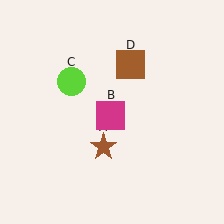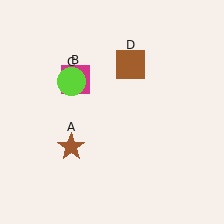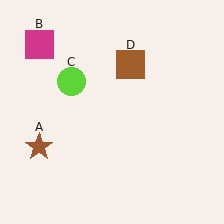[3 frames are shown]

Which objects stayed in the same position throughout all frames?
Lime circle (object C) and brown square (object D) remained stationary.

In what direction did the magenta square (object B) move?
The magenta square (object B) moved up and to the left.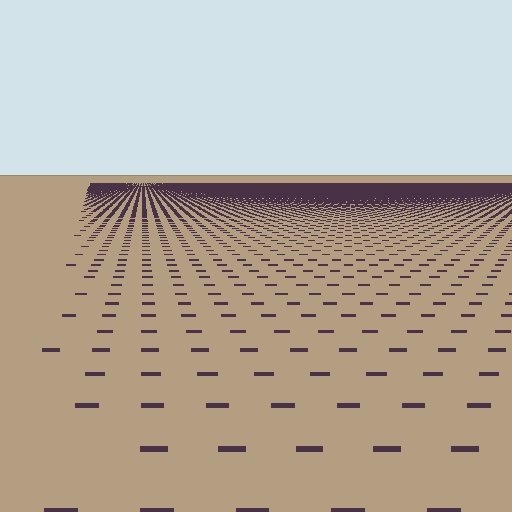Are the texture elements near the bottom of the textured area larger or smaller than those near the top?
Larger. Near the bottom, elements are closer to the viewer and appear at a bigger on-screen size.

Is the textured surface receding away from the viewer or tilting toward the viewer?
The surface is receding away from the viewer. Texture elements get smaller and denser toward the top.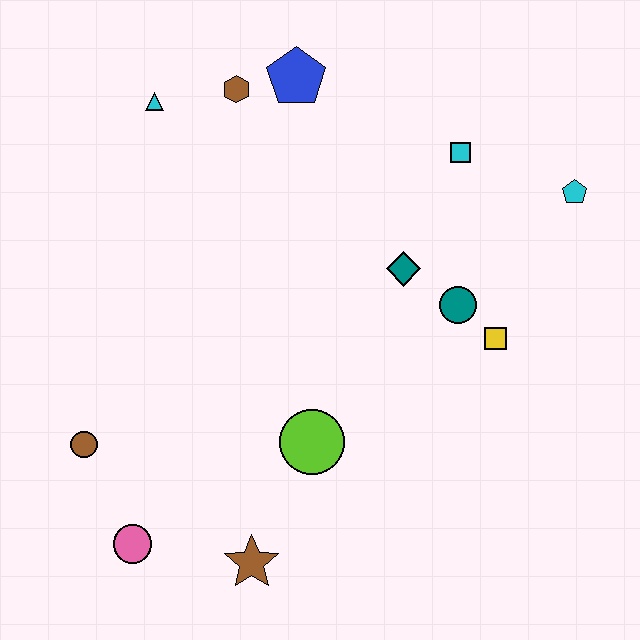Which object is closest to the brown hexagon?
The blue pentagon is closest to the brown hexagon.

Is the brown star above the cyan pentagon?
No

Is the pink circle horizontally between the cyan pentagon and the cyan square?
No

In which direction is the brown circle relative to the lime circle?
The brown circle is to the left of the lime circle.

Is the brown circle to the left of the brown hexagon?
Yes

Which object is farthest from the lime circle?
The cyan triangle is farthest from the lime circle.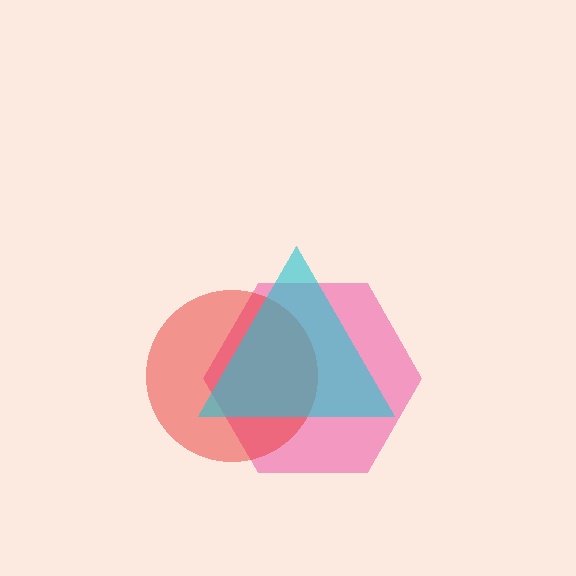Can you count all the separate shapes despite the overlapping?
Yes, there are 3 separate shapes.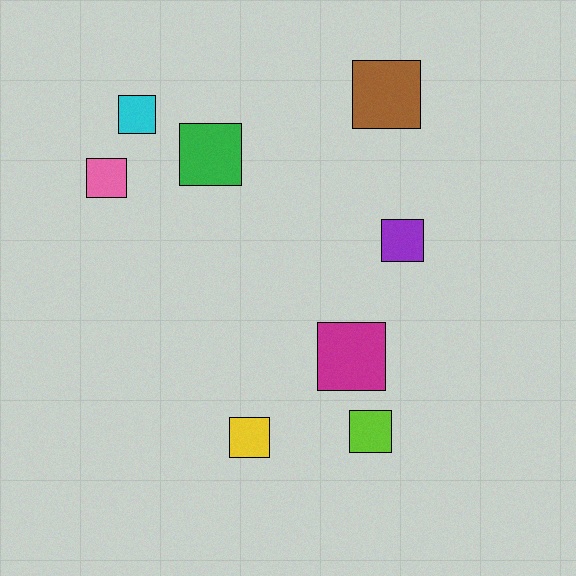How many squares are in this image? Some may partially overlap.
There are 8 squares.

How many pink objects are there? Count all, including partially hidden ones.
There is 1 pink object.